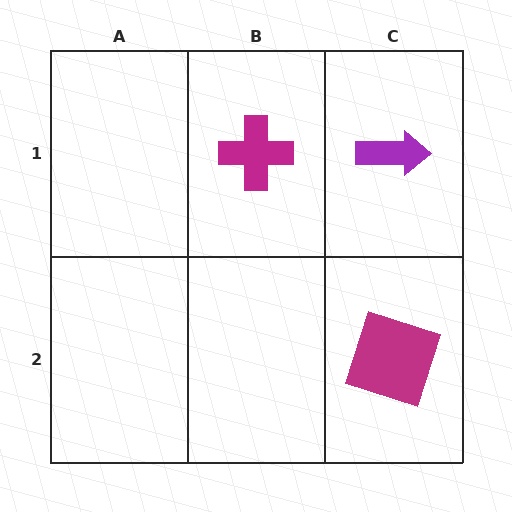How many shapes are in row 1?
2 shapes.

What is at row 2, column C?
A magenta square.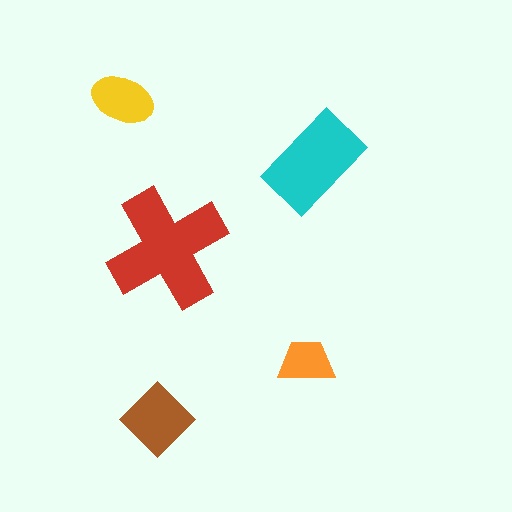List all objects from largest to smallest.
The red cross, the cyan rectangle, the brown diamond, the yellow ellipse, the orange trapezoid.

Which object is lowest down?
The brown diamond is bottommost.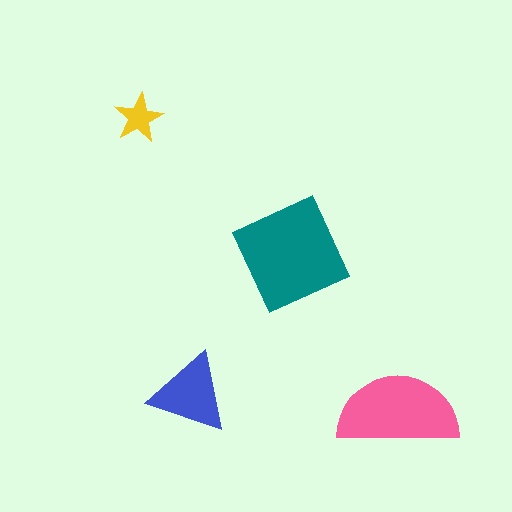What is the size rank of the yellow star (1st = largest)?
4th.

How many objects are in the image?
There are 4 objects in the image.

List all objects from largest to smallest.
The teal square, the pink semicircle, the blue triangle, the yellow star.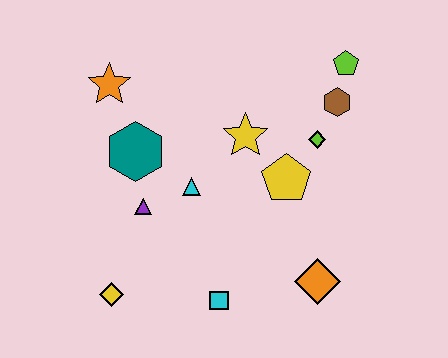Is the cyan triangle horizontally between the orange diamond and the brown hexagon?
No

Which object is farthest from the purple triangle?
The lime pentagon is farthest from the purple triangle.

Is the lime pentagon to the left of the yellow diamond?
No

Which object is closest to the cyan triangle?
The purple triangle is closest to the cyan triangle.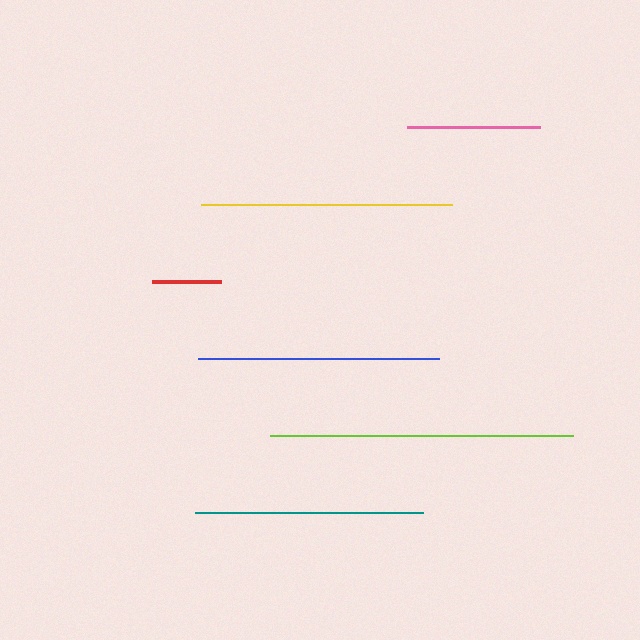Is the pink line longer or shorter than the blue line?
The blue line is longer than the pink line.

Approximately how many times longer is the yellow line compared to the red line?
The yellow line is approximately 3.6 times the length of the red line.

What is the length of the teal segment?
The teal segment is approximately 228 pixels long.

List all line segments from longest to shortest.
From longest to shortest: lime, yellow, blue, teal, pink, red.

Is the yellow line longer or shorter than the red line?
The yellow line is longer than the red line.